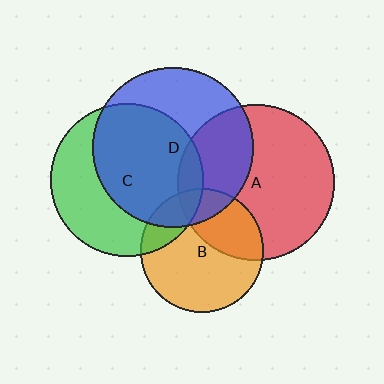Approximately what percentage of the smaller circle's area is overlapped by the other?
Approximately 35%.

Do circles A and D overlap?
Yes.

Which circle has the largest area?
Circle D (blue).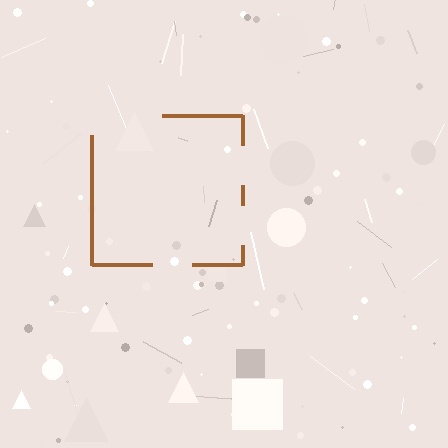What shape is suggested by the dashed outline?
The dashed outline suggests a square.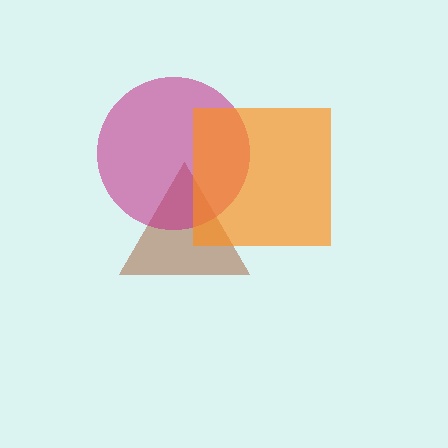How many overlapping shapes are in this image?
There are 3 overlapping shapes in the image.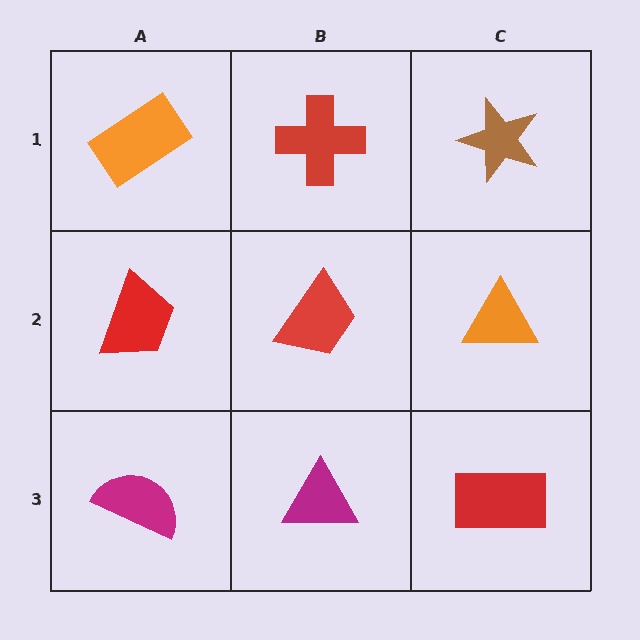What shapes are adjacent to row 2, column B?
A red cross (row 1, column B), a magenta triangle (row 3, column B), a red trapezoid (row 2, column A), an orange triangle (row 2, column C).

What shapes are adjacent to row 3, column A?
A red trapezoid (row 2, column A), a magenta triangle (row 3, column B).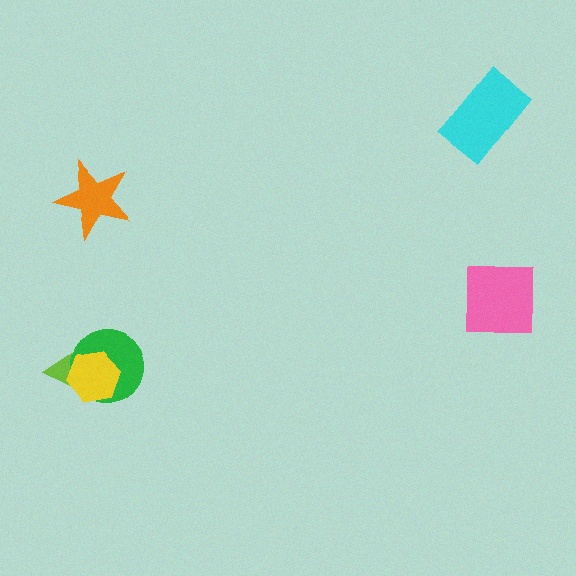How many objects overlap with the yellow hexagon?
2 objects overlap with the yellow hexagon.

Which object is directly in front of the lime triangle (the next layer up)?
The green circle is directly in front of the lime triangle.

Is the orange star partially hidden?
No, no other shape covers it.